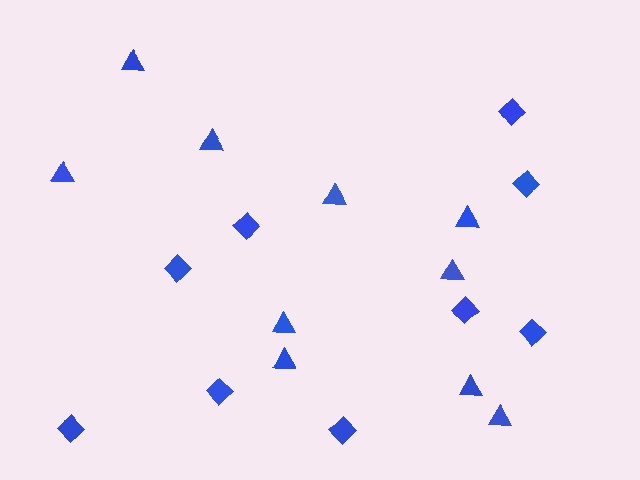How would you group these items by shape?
There are 2 groups: one group of diamonds (9) and one group of triangles (10).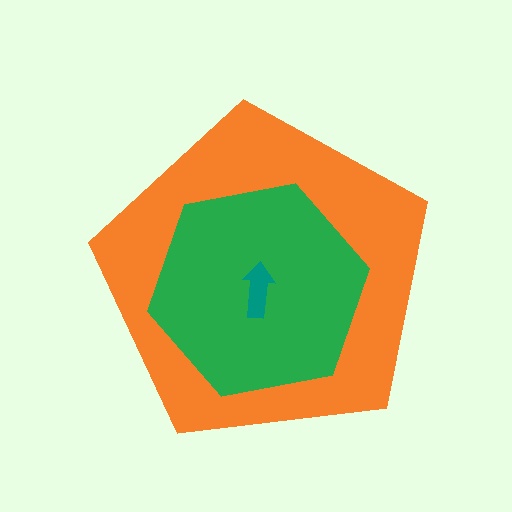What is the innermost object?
The teal arrow.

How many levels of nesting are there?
3.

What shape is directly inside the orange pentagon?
The green hexagon.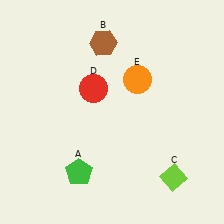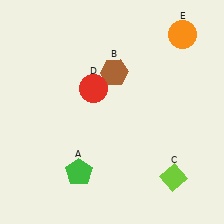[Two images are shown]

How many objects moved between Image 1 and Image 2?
2 objects moved between the two images.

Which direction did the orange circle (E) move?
The orange circle (E) moved up.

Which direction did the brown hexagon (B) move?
The brown hexagon (B) moved down.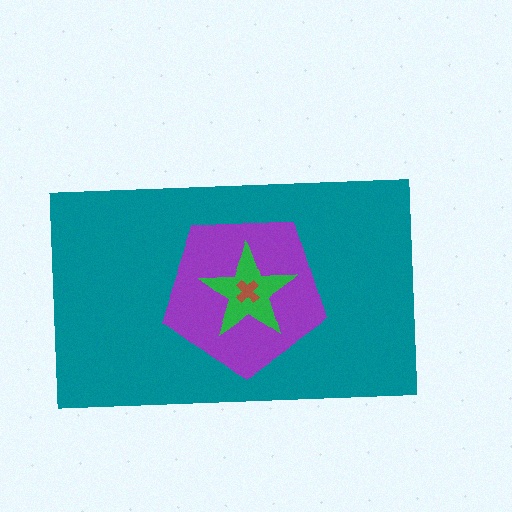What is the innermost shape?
The brown cross.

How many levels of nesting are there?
4.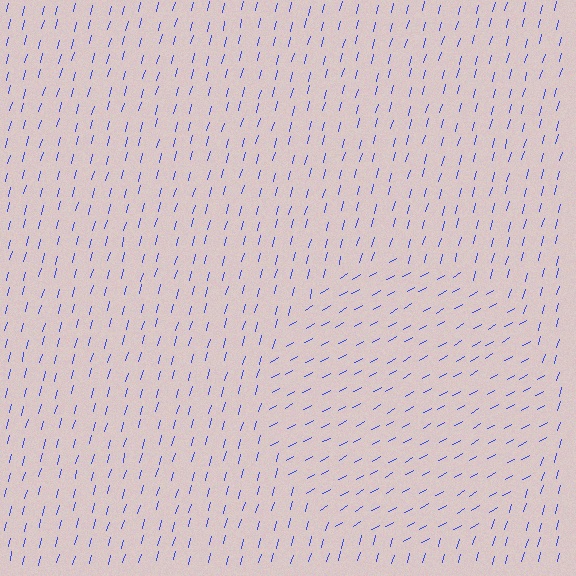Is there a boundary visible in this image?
Yes, there is a texture boundary formed by a change in line orientation.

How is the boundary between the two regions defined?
The boundary is defined purely by a change in line orientation (approximately 45 degrees difference). All lines are the same color and thickness.